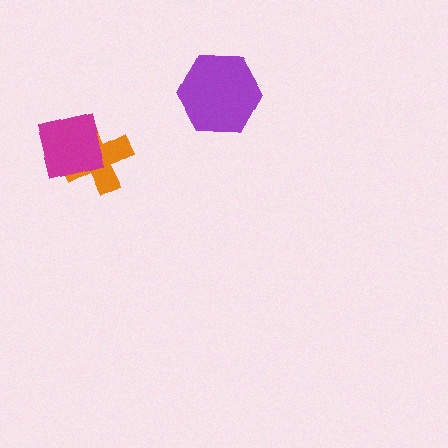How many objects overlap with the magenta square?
1 object overlaps with the magenta square.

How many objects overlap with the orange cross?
1 object overlaps with the orange cross.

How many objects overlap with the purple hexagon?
0 objects overlap with the purple hexagon.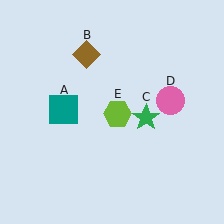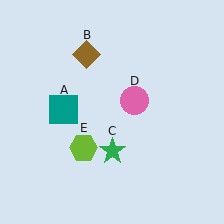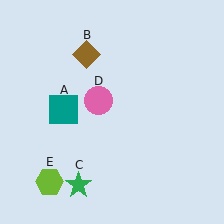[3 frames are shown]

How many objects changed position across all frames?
3 objects changed position: green star (object C), pink circle (object D), lime hexagon (object E).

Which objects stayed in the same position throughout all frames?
Teal square (object A) and brown diamond (object B) remained stationary.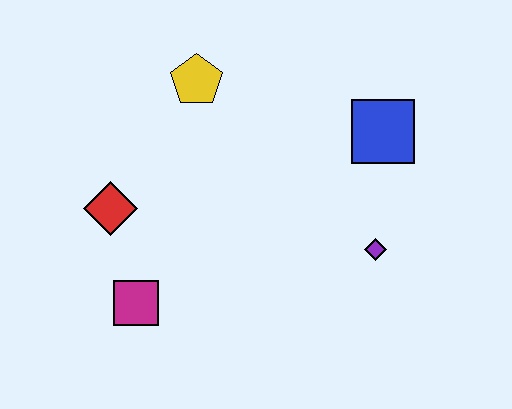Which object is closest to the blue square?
The purple diamond is closest to the blue square.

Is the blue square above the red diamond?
Yes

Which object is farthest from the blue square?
The magenta square is farthest from the blue square.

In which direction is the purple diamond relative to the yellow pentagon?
The purple diamond is to the right of the yellow pentagon.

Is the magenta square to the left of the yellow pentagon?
Yes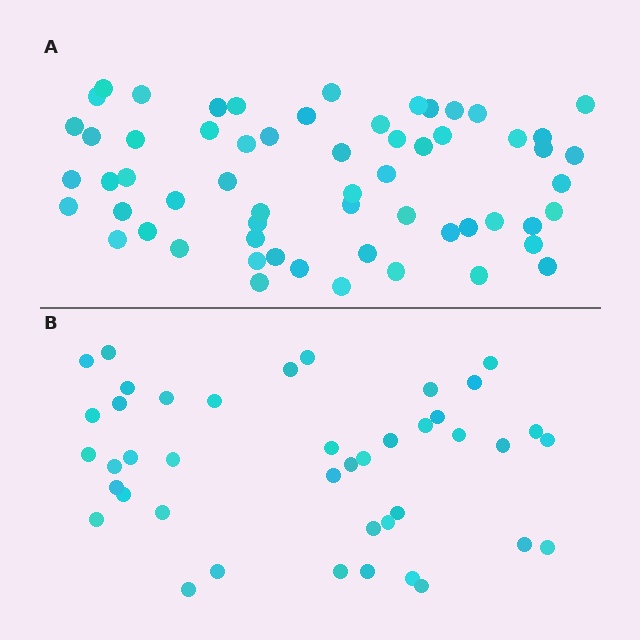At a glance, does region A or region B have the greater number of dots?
Region A (the top region) has more dots.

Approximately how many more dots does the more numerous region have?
Region A has approximately 20 more dots than region B.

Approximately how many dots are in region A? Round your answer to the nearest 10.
About 60 dots.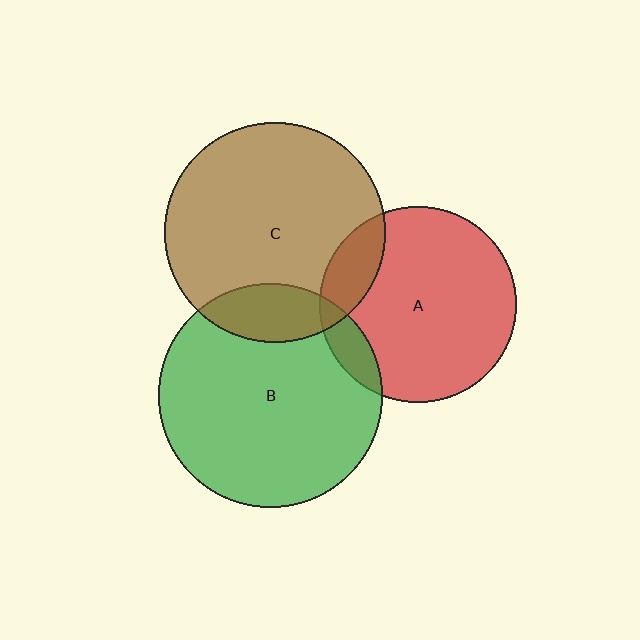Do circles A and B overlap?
Yes.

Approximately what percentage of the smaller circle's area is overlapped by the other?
Approximately 10%.